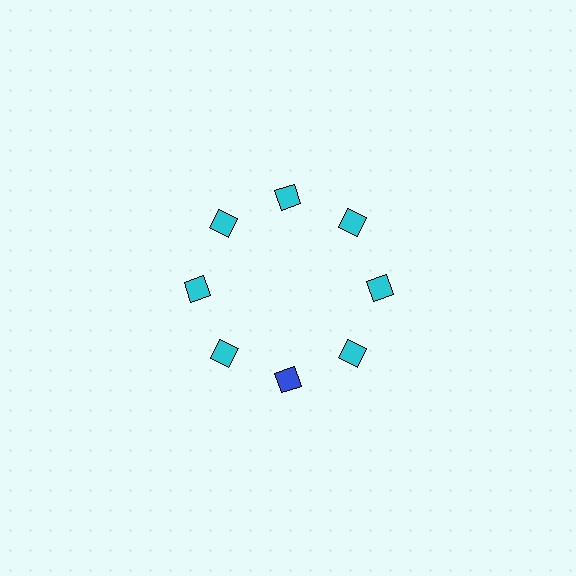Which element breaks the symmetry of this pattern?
The blue diamond at roughly the 6 o'clock position breaks the symmetry. All other shapes are cyan diamonds.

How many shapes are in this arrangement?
There are 8 shapes arranged in a ring pattern.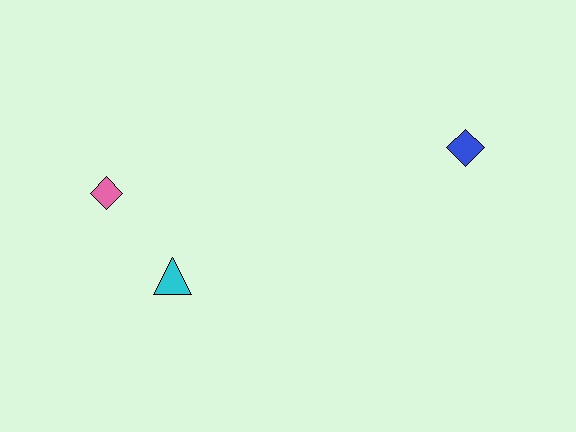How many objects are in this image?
There are 3 objects.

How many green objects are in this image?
There are no green objects.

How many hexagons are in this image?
There are no hexagons.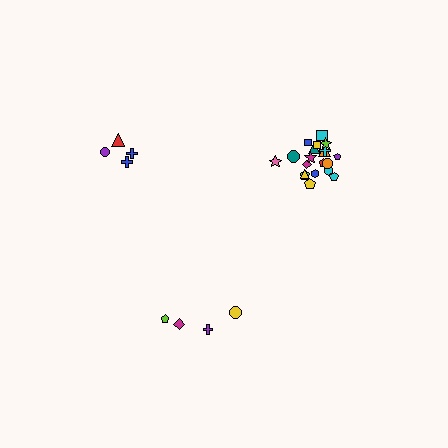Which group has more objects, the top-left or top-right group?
The top-right group.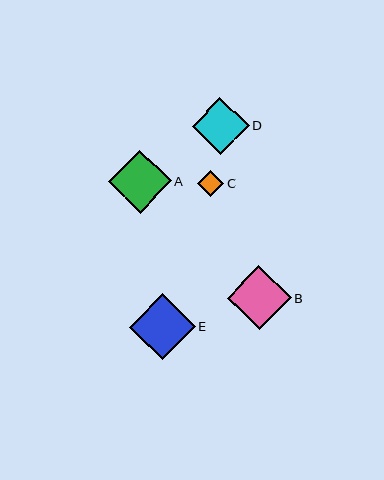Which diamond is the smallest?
Diamond C is the smallest with a size of approximately 26 pixels.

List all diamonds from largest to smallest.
From largest to smallest: E, B, A, D, C.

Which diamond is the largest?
Diamond E is the largest with a size of approximately 66 pixels.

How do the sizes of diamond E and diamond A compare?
Diamond E and diamond A are approximately the same size.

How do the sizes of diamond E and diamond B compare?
Diamond E and diamond B are approximately the same size.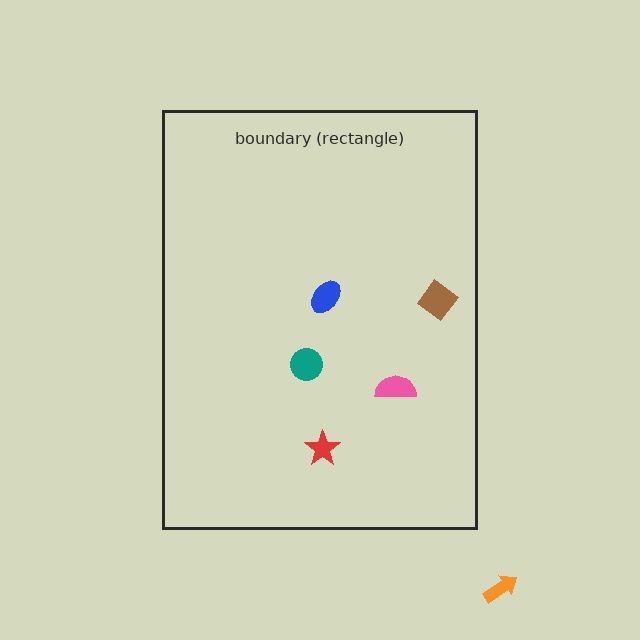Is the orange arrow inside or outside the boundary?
Outside.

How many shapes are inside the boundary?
5 inside, 1 outside.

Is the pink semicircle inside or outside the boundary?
Inside.